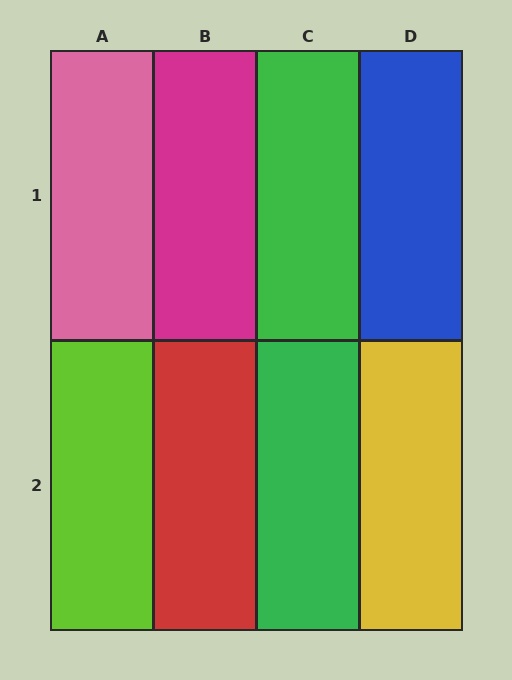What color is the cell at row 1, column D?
Blue.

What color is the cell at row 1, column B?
Magenta.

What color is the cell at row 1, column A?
Pink.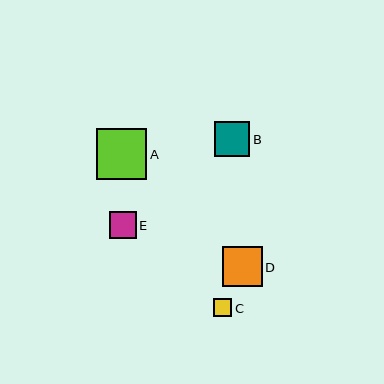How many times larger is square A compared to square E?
Square A is approximately 1.9 times the size of square E.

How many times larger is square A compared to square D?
Square A is approximately 1.3 times the size of square D.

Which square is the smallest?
Square C is the smallest with a size of approximately 18 pixels.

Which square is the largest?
Square A is the largest with a size of approximately 51 pixels.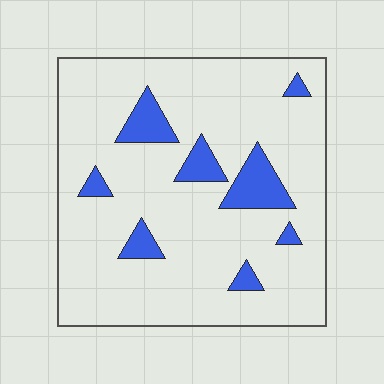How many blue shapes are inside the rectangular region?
8.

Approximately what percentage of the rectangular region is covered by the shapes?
Approximately 10%.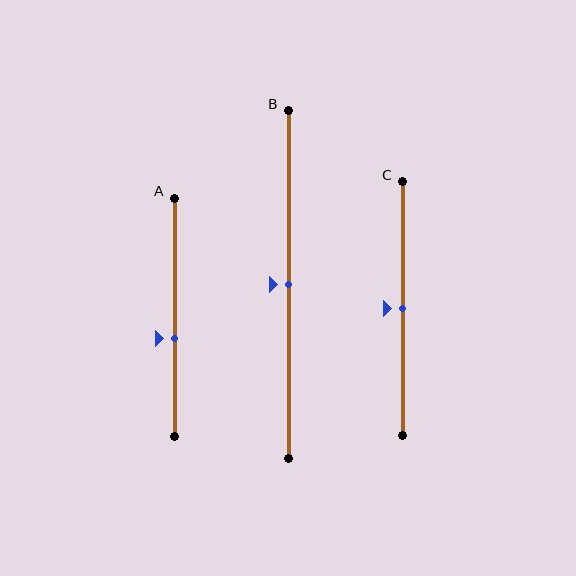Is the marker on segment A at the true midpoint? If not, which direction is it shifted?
No, the marker on segment A is shifted downward by about 9% of the segment length.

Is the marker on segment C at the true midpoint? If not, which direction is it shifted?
Yes, the marker on segment C is at the true midpoint.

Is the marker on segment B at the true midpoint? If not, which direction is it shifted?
Yes, the marker on segment B is at the true midpoint.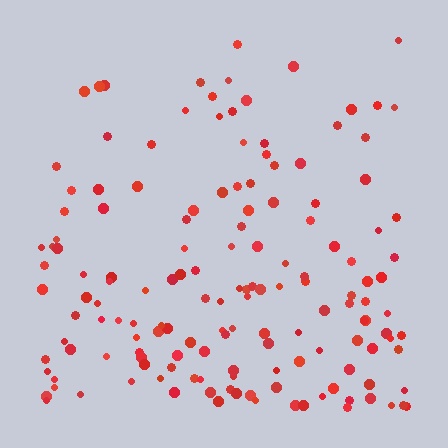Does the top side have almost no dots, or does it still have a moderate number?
Still a moderate number, just noticeably fewer than the bottom.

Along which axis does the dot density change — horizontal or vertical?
Vertical.